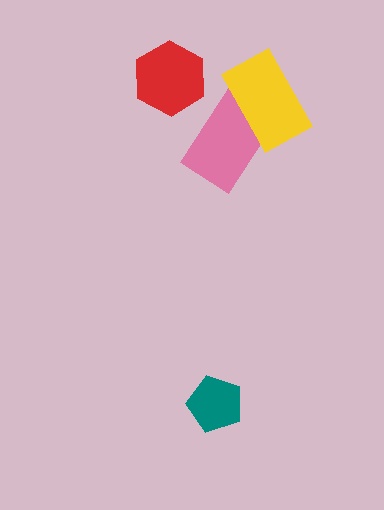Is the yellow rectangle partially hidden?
No, no other shape covers it.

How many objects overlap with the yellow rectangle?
1 object overlaps with the yellow rectangle.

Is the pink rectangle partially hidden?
Yes, it is partially covered by another shape.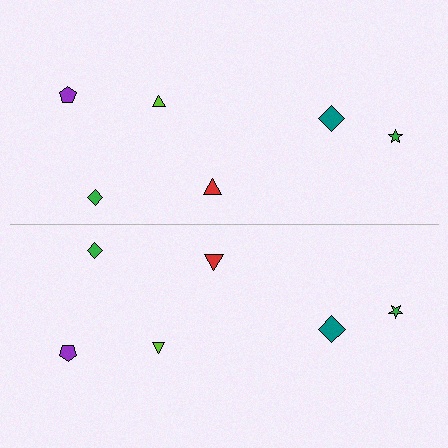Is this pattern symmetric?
Yes, this pattern has bilateral (reflection) symmetry.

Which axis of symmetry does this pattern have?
The pattern has a horizontal axis of symmetry running through the center of the image.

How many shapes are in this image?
There are 12 shapes in this image.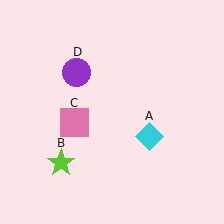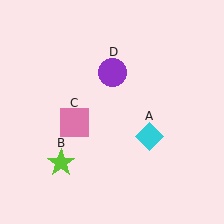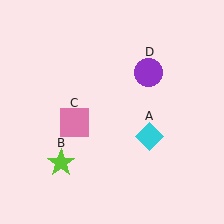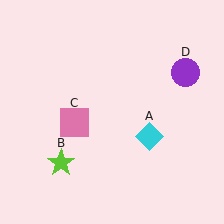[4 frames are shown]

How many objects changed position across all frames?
1 object changed position: purple circle (object D).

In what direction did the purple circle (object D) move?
The purple circle (object D) moved right.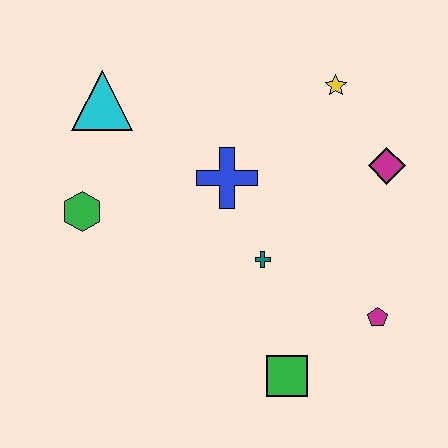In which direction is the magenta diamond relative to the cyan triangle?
The magenta diamond is to the right of the cyan triangle.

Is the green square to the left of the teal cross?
No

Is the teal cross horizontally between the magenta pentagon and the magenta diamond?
No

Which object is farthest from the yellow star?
The green square is farthest from the yellow star.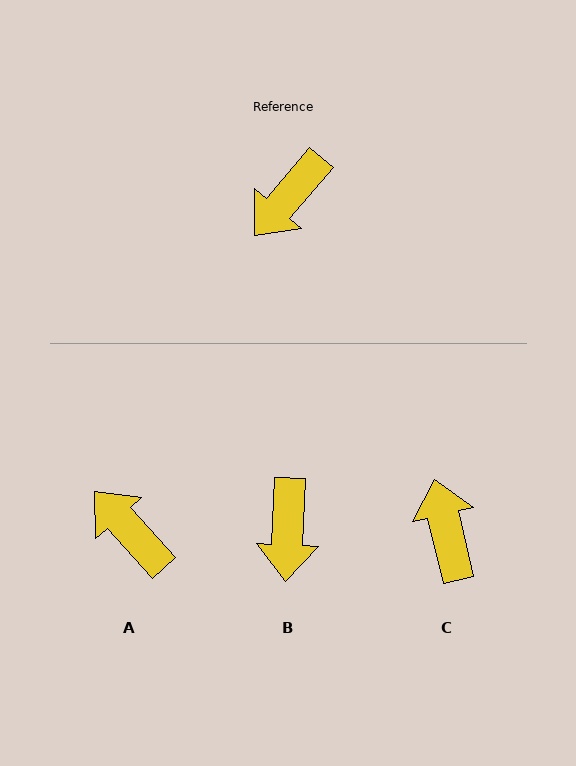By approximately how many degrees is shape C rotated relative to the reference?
Approximately 126 degrees clockwise.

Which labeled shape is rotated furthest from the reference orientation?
C, about 126 degrees away.